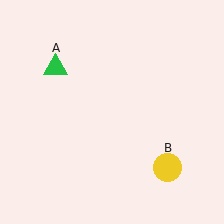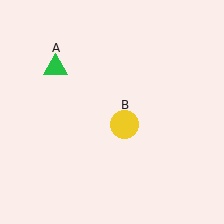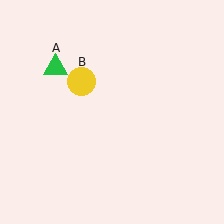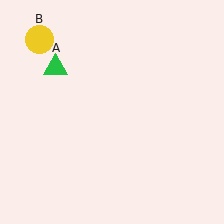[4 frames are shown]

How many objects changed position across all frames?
1 object changed position: yellow circle (object B).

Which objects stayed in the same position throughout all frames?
Green triangle (object A) remained stationary.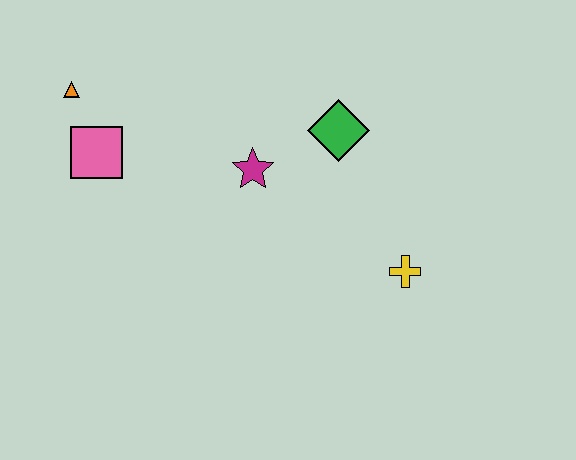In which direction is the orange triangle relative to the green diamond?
The orange triangle is to the left of the green diamond.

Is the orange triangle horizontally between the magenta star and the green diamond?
No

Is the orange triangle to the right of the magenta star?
No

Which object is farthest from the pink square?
The yellow cross is farthest from the pink square.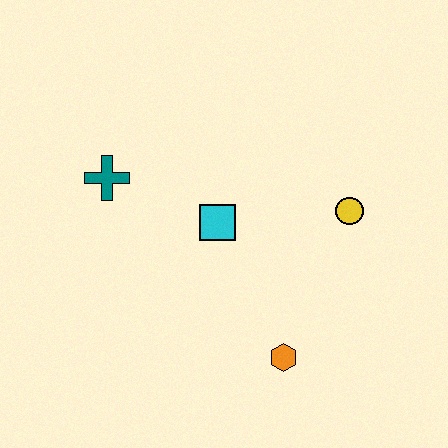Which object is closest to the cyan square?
The teal cross is closest to the cyan square.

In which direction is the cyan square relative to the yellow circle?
The cyan square is to the left of the yellow circle.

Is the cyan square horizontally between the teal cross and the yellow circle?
Yes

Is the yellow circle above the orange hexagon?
Yes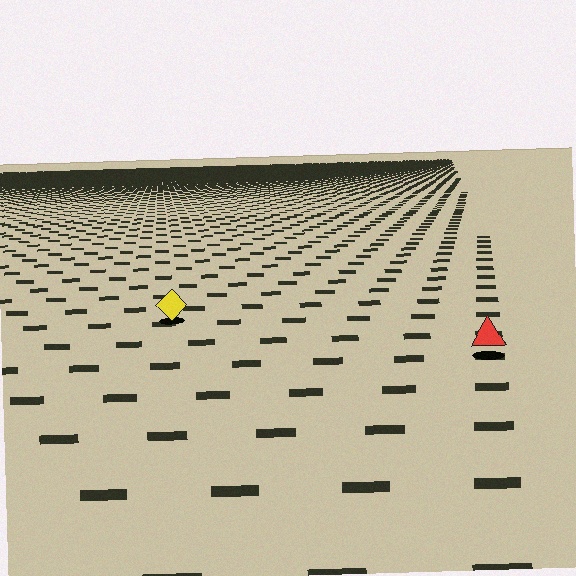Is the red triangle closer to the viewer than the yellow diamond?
Yes. The red triangle is closer — you can tell from the texture gradient: the ground texture is coarser near it.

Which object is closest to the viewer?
The red triangle is closest. The texture marks near it are larger and more spread out.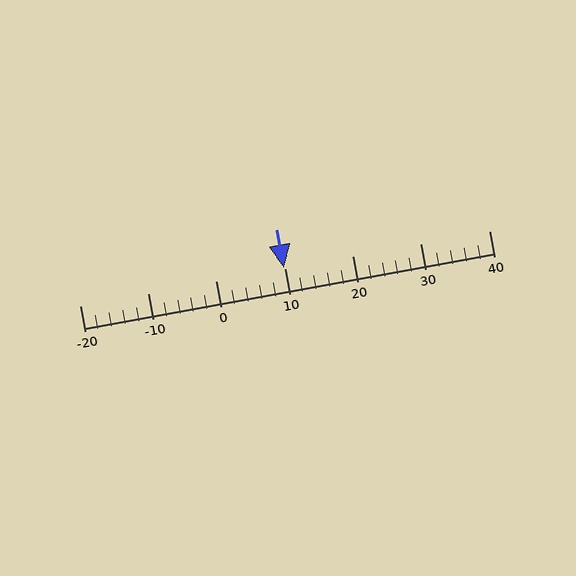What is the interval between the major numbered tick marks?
The major tick marks are spaced 10 units apart.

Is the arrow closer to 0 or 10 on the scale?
The arrow is closer to 10.